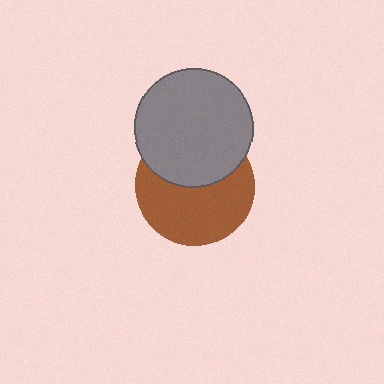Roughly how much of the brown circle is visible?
About half of it is visible (roughly 59%).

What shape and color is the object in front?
The object in front is a gray circle.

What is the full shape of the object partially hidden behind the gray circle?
The partially hidden object is a brown circle.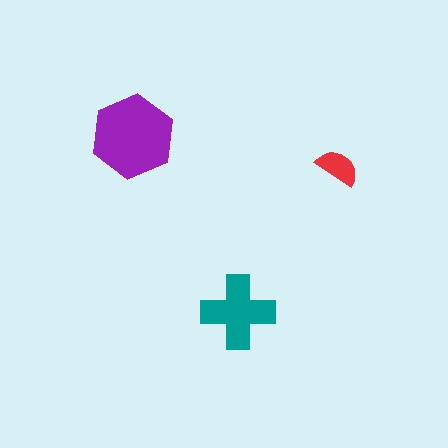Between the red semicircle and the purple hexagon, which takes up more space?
The purple hexagon.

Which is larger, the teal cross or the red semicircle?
The teal cross.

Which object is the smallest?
The red semicircle.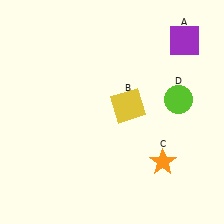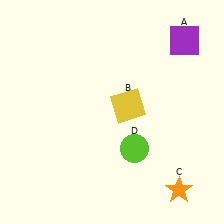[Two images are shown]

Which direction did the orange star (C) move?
The orange star (C) moved down.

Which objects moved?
The objects that moved are: the orange star (C), the lime circle (D).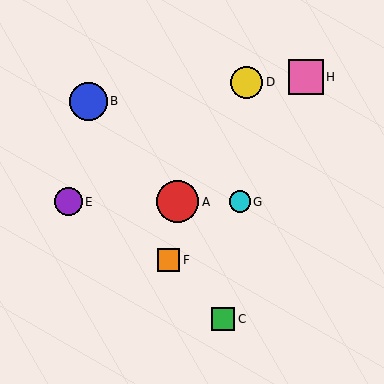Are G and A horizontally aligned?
Yes, both are at y≈202.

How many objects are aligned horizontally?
3 objects (A, E, G) are aligned horizontally.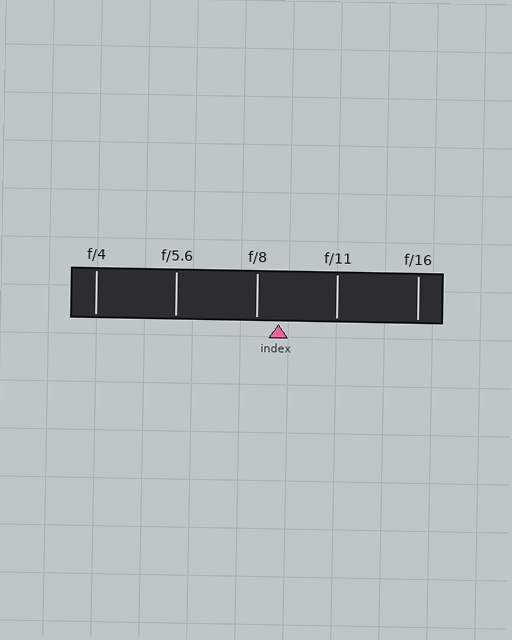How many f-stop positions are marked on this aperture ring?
There are 5 f-stop positions marked.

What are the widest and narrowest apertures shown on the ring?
The widest aperture shown is f/4 and the narrowest is f/16.